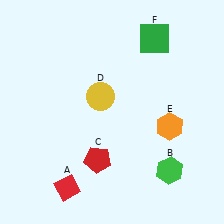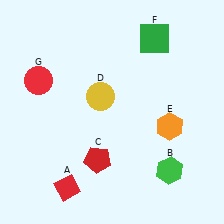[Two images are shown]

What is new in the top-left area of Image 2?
A red circle (G) was added in the top-left area of Image 2.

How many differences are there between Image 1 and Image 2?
There is 1 difference between the two images.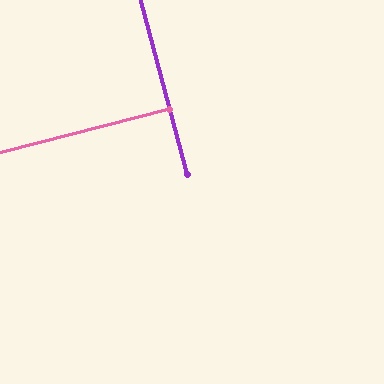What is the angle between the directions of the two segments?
Approximately 90 degrees.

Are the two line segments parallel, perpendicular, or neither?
Perpendicular — they meet at approximately 90°.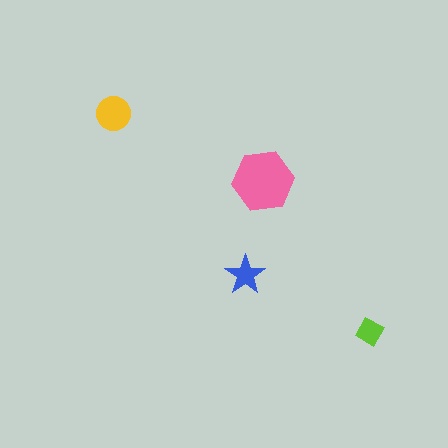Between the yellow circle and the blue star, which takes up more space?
The yellow circle.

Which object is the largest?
The pink hexagon.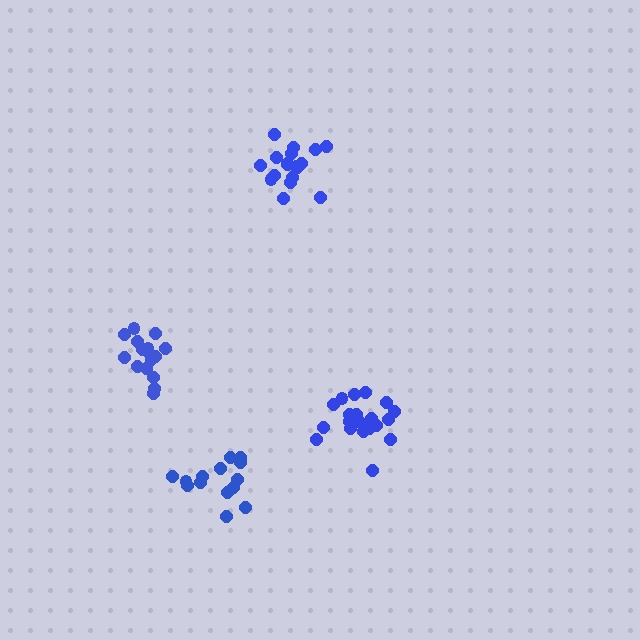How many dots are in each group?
Group 1: 14 dots, Group 2: 17 dots, Group 3: 20 dots, Group 4: 19 dots (70 total).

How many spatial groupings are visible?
There are 4 spatial groupings.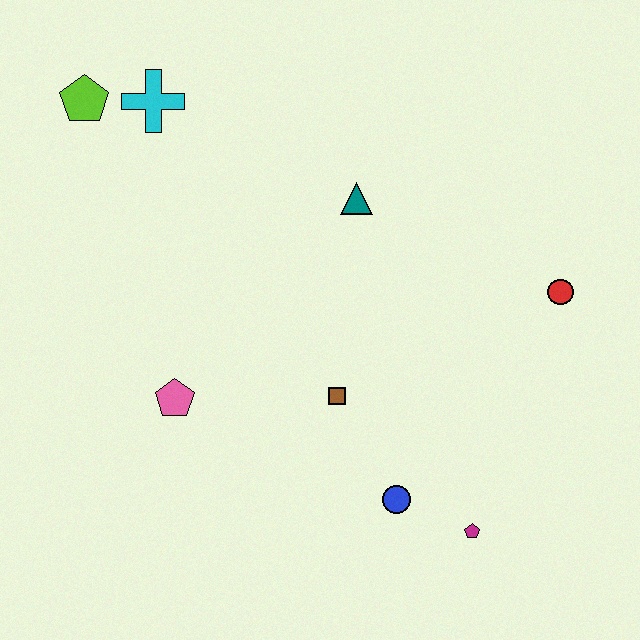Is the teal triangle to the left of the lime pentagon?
No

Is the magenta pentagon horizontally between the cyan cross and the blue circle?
No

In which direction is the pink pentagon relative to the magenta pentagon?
The pink pentagon is to the left of the magenta pentagon.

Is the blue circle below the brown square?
Yes